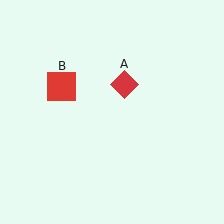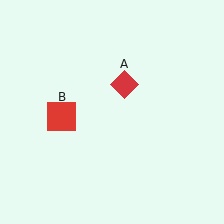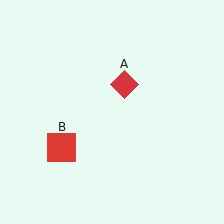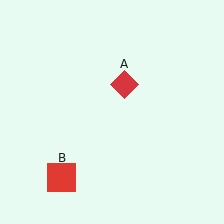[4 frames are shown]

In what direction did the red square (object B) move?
The red square (object B) moved down.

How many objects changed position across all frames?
1 object changed position: red square (object B).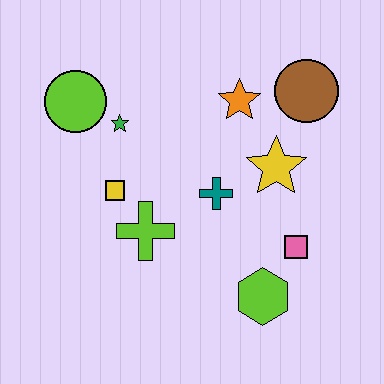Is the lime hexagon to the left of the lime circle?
No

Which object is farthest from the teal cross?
The lime circle is farthest from the teal cross.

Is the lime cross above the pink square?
Yes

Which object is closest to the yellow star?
The teal cross is closest to the yellow star.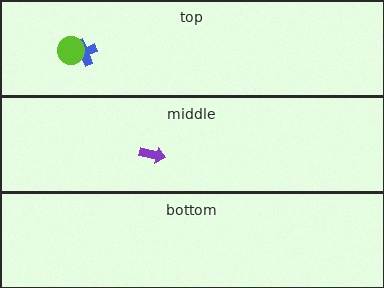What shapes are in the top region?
The blue cross, the lime circle.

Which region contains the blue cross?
The top region.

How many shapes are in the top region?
2.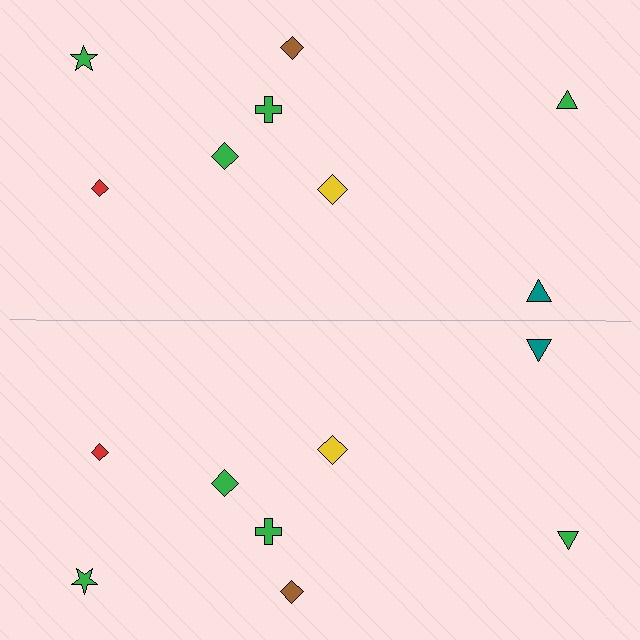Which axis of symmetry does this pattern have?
The pattern has a horizontal axis of symmetry running through the center of the image.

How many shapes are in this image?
There are 16 shapes in this image.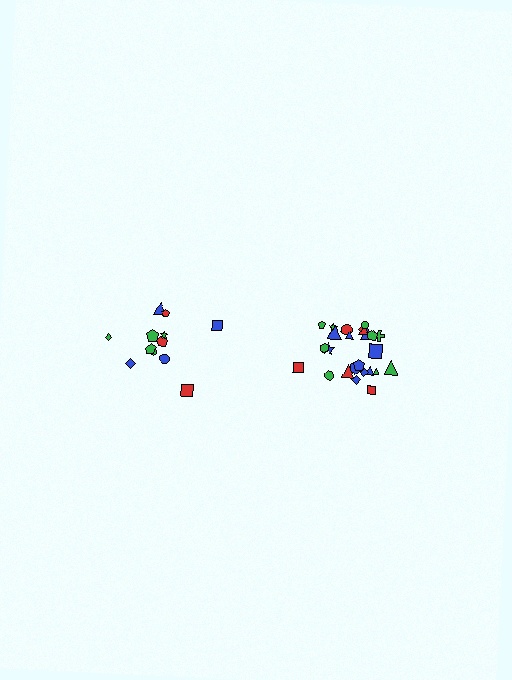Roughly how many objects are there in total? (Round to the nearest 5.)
Roughly 35 objects in total.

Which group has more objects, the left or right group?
The right group.